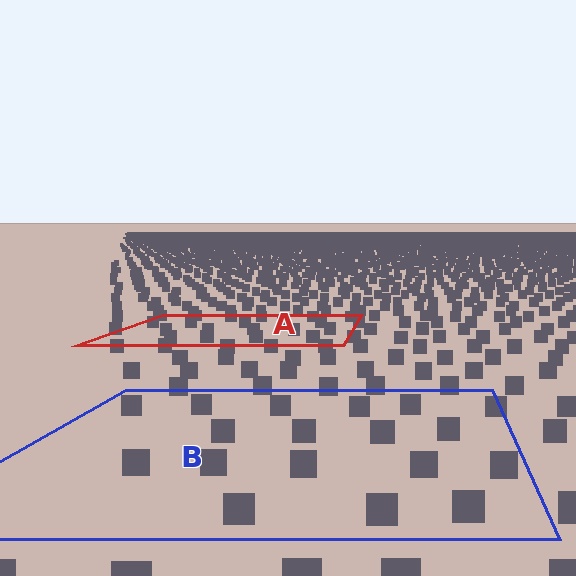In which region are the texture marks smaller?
The texture marks are smaller in region A, because it is farther away.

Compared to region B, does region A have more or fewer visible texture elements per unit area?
Region A has more texture elements per unit area — they are packed more densely because it is farther away.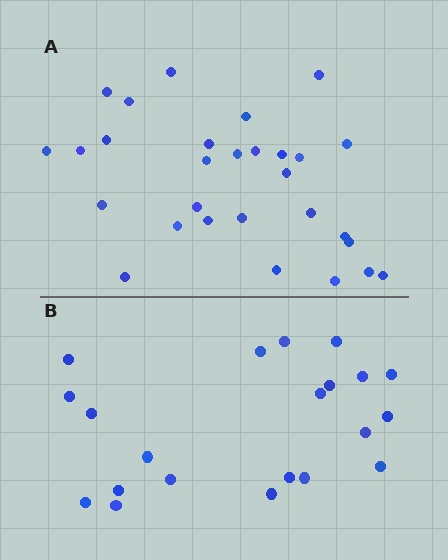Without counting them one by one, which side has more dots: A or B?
Region A (the top region) has more dots.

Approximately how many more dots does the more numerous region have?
Region A has roughly 8 or so more dots than region B.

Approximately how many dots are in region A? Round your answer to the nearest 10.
About 30 dots. (The exact count is 29, which rounds to 30.)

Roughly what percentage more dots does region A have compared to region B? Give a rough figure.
About 40% more.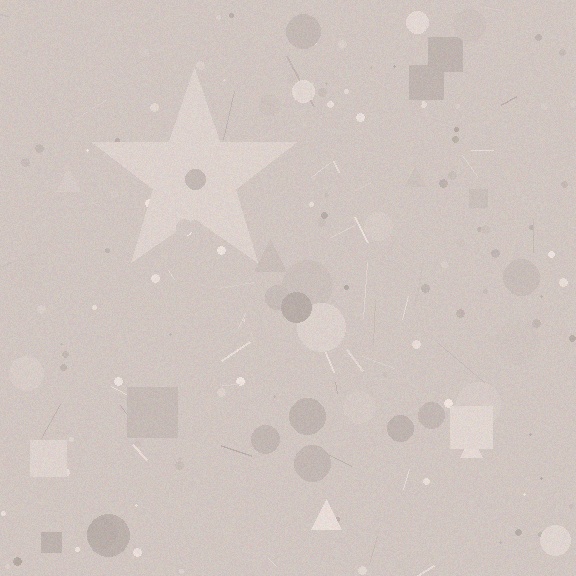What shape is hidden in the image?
A star is hidden in the image.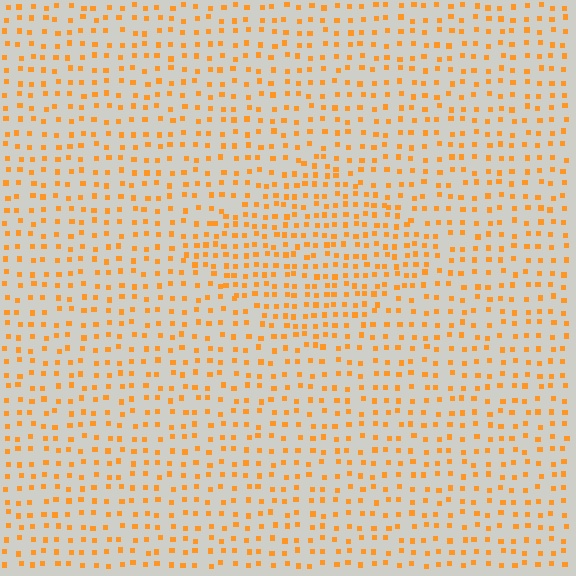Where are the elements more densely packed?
The elements are more densely packed inside the diamond boundary.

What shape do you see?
I see a diamond.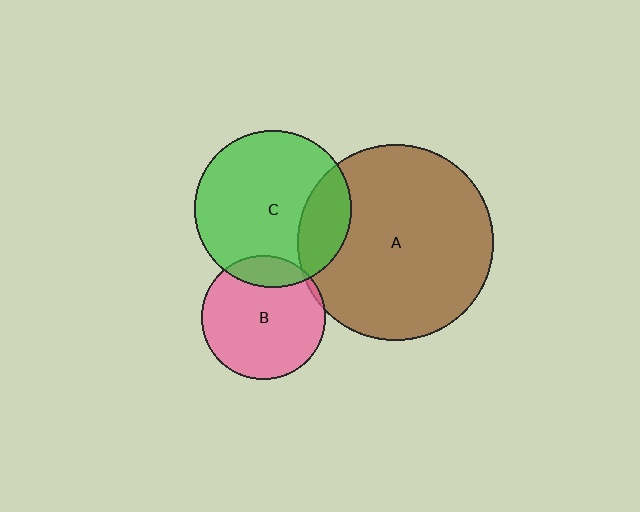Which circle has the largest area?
Circle A (brown).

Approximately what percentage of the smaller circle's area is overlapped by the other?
Approximately 20%.